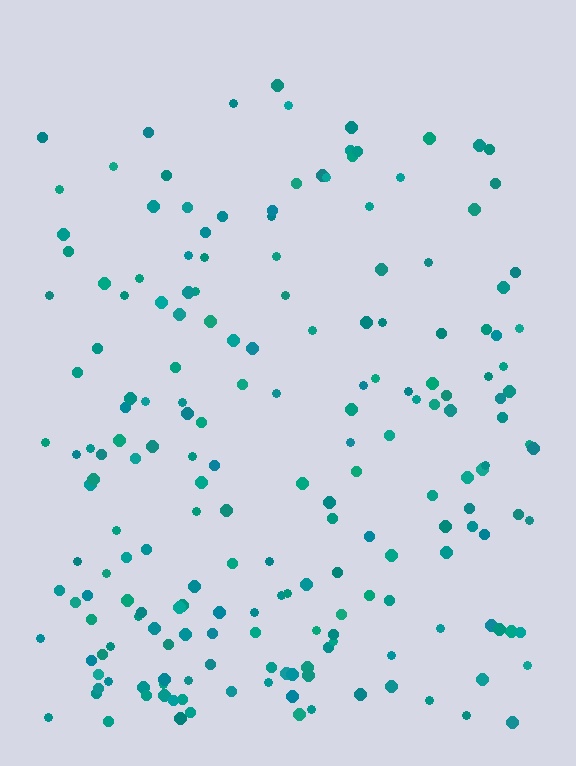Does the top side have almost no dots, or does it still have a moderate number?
Still a moderate number, just noticeably fewer than the bottom.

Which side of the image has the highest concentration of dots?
The bottom.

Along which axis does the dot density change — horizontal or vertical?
Vertical.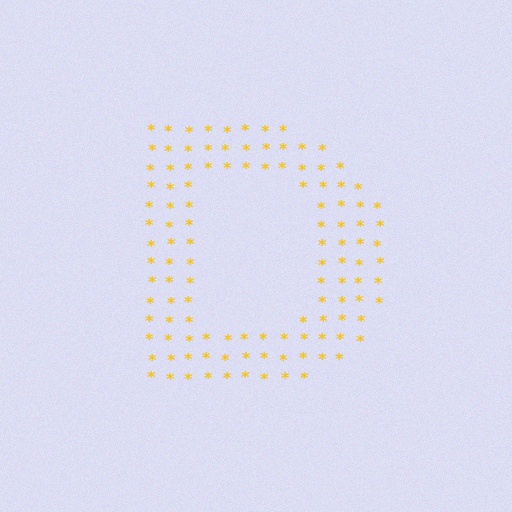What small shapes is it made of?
It is made of small asterisks.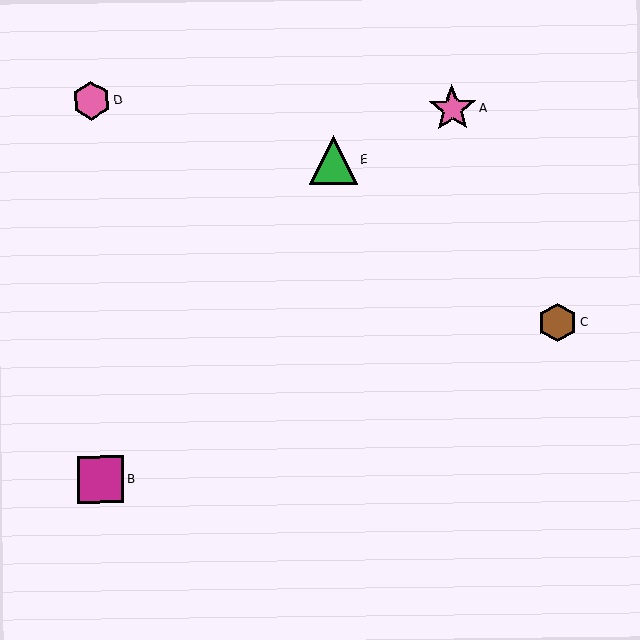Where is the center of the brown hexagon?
The center of the brown hexagon is at (557, 323).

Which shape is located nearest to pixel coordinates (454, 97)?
The pink star (labeled A) at (452, 109) is nearest to that location.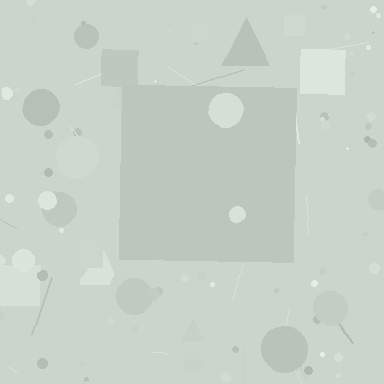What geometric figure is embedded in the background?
A square is embedded in the background.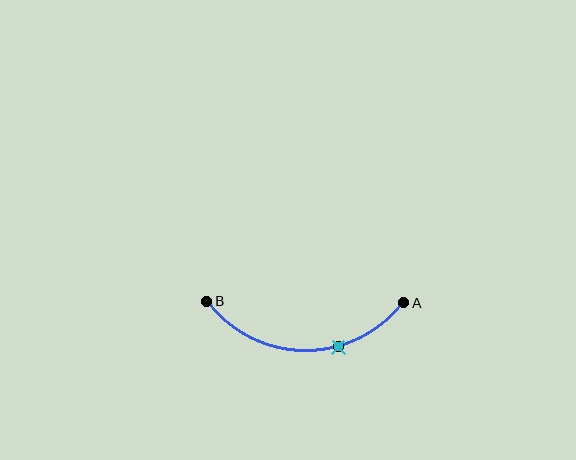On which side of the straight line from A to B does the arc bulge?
The arc bulges below the straight line connecting A and B.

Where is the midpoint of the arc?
The arc midpoint is the point on the curve farthest from the straight line joining A and B. It sits below that line.